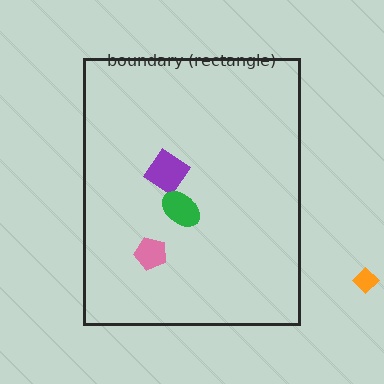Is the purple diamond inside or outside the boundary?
Inside.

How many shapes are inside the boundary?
3 inside, 1 outside.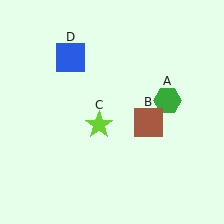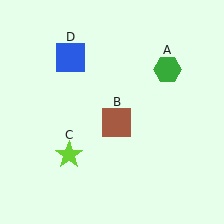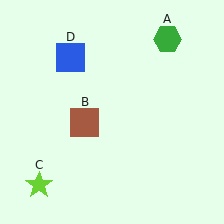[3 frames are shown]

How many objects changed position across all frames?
3 objects changed position: green hexagon (object A), brown square (object B), lime star (object C).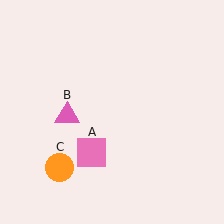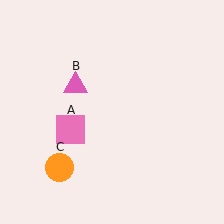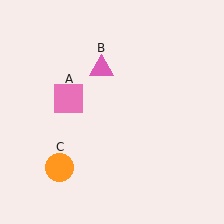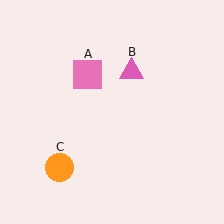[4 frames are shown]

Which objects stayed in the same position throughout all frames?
Orange circle (object C) remained stationary.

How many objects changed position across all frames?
2 objects changed position: pink square (object A), pink triangle (object B).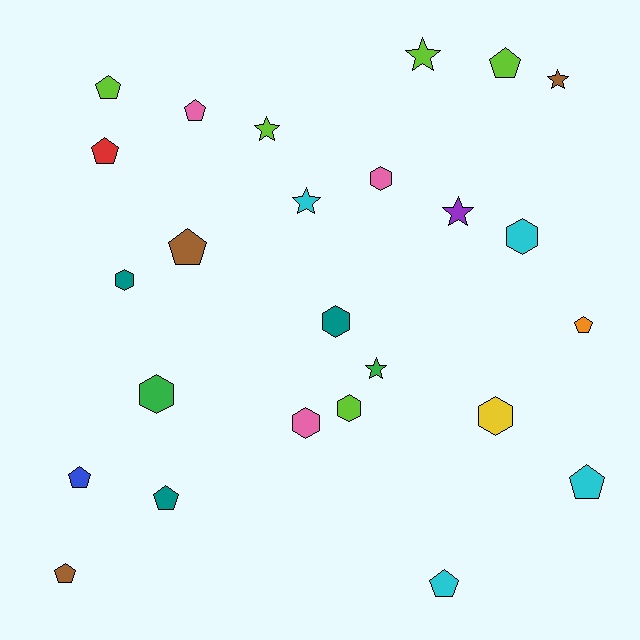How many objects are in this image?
There are 25 objects.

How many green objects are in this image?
There are 2 green objects.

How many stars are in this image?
There are 6 stars.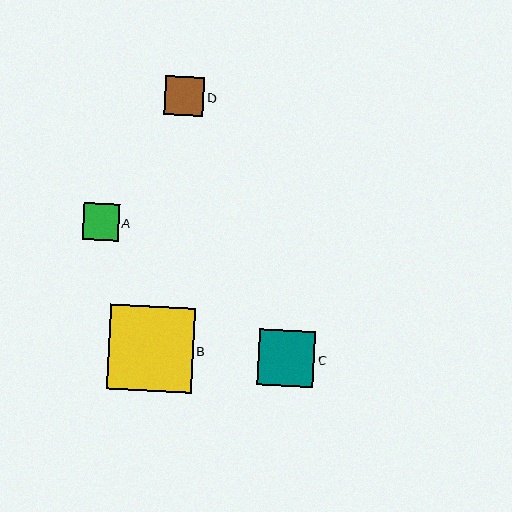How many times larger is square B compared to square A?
Square B is approximately 2.3 times the size of square A.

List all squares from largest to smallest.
From largest to smallest: B, C, D, A.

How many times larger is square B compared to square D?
Square B is approximately 2.2 times the size of square D.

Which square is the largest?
Square B is the largest with a size of approximately 85 pixels.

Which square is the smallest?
Square A is the smallest with a size of approximately 36 pixels.